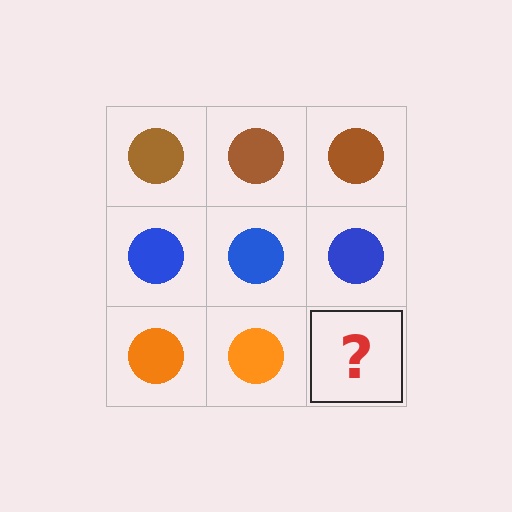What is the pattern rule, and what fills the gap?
The rule is that each row has a consistent color. The gap should be filled with an orange circle.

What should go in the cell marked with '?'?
The missing cell should contain an orange circle.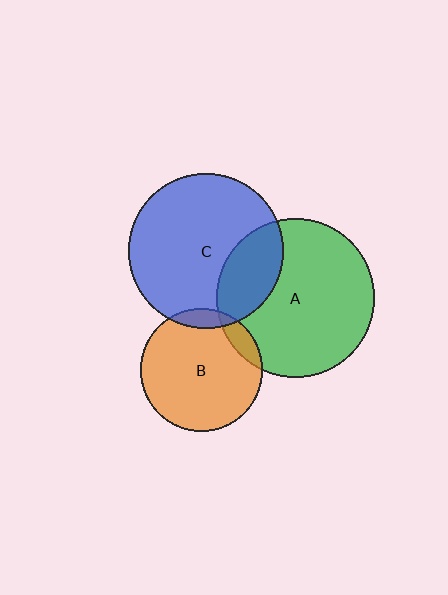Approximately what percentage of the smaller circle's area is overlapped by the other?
Approximately 10%.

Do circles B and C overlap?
Yes.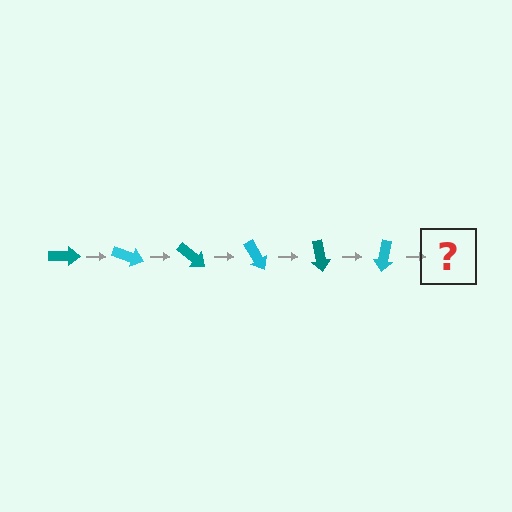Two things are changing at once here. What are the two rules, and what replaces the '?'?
The two rules are that it rotates 20 degrees each step and the color cycles through teal and cyan. The '?' should be a teal arrow, rotated 120 degrees from the start.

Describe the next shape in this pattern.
It should be a teal arrow, rotated 120 degrees from the start.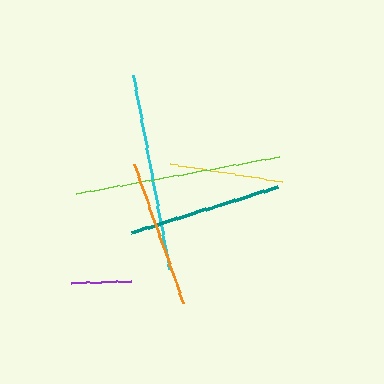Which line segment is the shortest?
The purple line is the shortest at approximately 61 pixels.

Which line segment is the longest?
The lime line is the longest at approximately 207 pixels.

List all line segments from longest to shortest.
From longest to shortest: lime, cyan, teal, orange, yellow, purple.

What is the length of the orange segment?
The orange segment is approximately 146 pixels long.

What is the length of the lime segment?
The lime segment is approximately 207 pixels long.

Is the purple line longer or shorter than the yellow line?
The yellow line is longer than the purple line.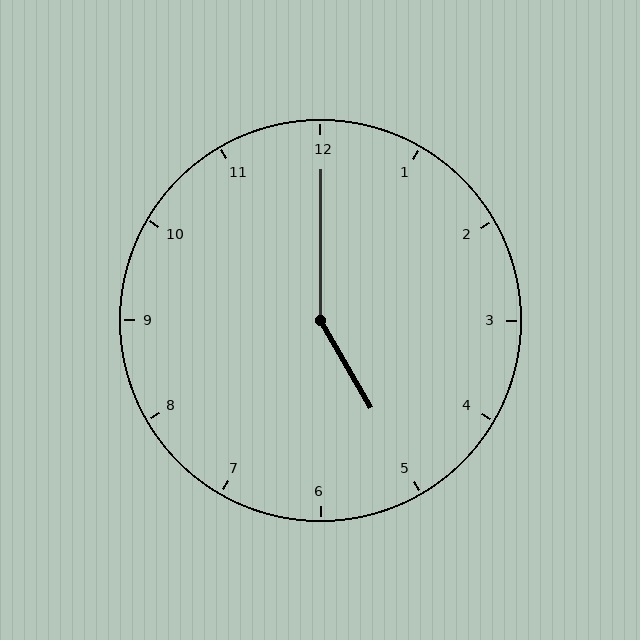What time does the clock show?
5:00.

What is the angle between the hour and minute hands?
Approximately 150 degrees.